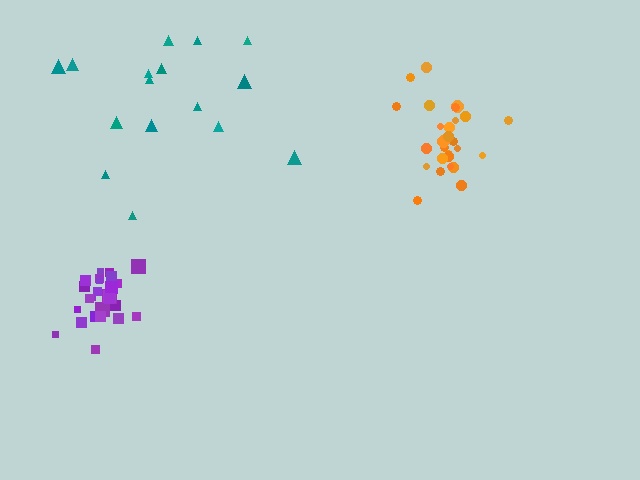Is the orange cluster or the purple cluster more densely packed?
Purple.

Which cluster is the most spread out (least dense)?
Teal.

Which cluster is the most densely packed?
Purple.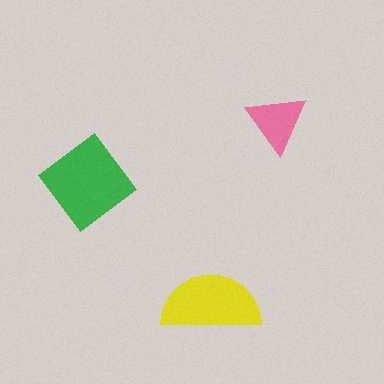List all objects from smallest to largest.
The pink triangle, the yellow semicircle, the green diamond.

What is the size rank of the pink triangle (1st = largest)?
3rd.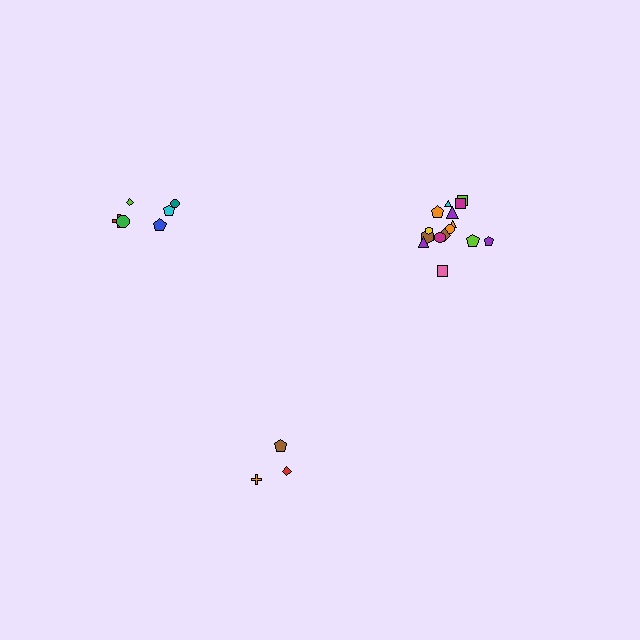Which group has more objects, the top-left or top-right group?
The top-right group.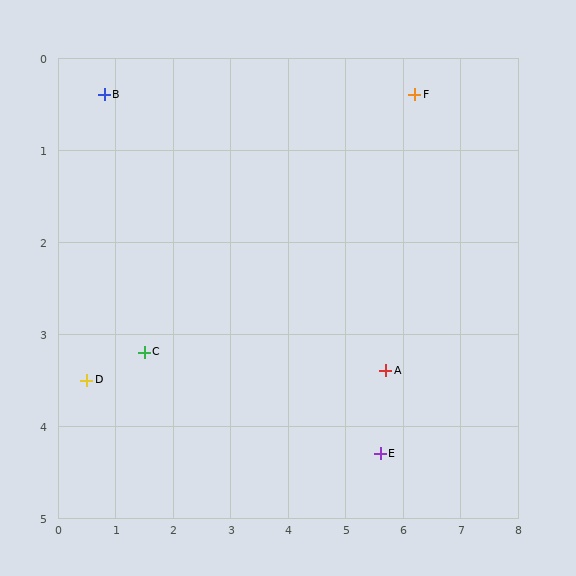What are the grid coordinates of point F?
Point F is at approximately (6.2, 0.4).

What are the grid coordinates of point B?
Point B is at approximately (0.8, 0.4).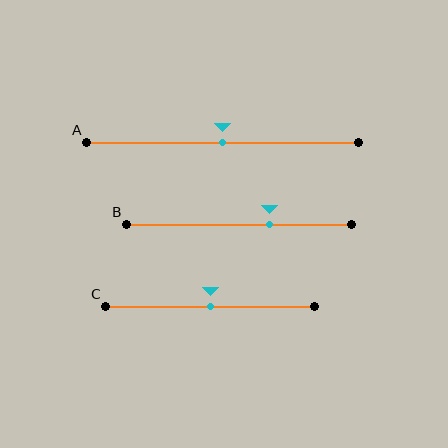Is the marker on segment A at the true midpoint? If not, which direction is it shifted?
Yes, the marker on segment A is at the true midpoint.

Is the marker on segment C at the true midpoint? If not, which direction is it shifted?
Yes, the marker on segment C is at the true midpoint.